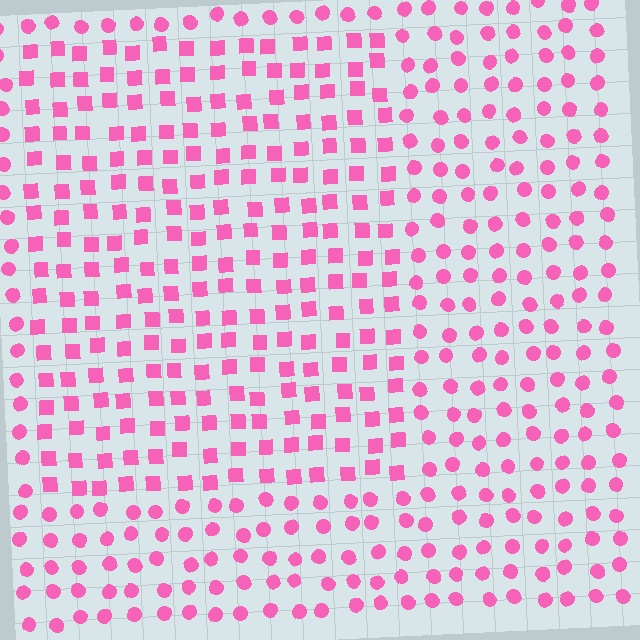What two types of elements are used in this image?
The image uses squares inside the rectangle region and circles outside it.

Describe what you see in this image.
The image is filled with small pink elements arranged in a uniform grid. A rectangle-shaped region contains squares, while the surrounding area contains circles. The boundary is defined purely by the change in element shape.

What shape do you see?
I see a rectangle.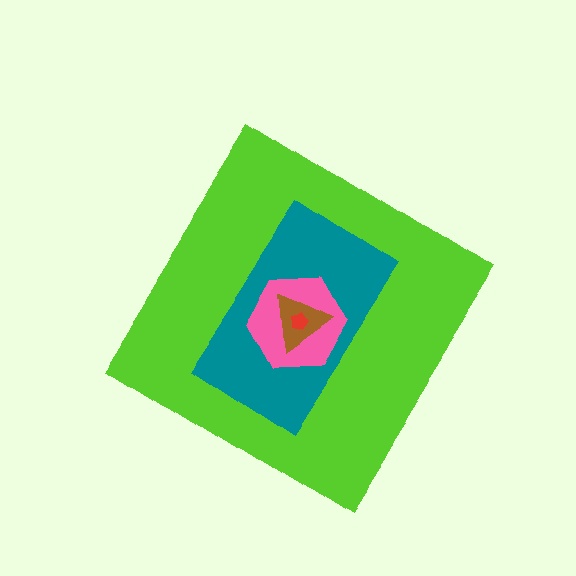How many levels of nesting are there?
5.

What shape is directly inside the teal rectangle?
The pink hexagon.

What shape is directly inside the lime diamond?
The teal rectangle.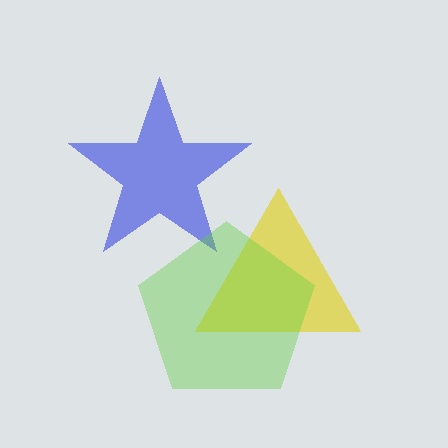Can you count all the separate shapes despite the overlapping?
Yes, there are 3 separate shapes.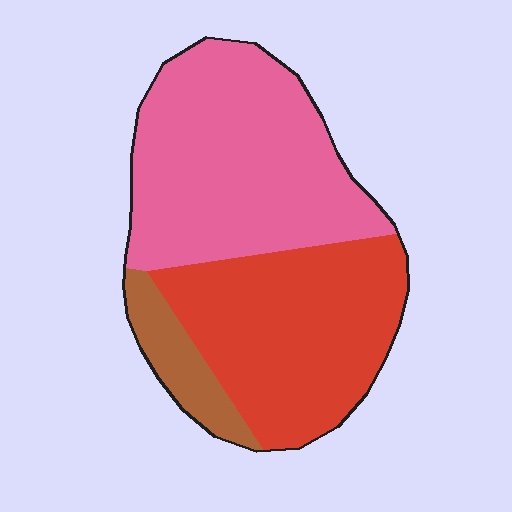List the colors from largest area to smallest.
From largest to smallest: pink, red, brown.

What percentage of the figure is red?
Red covers around 40% of the figure.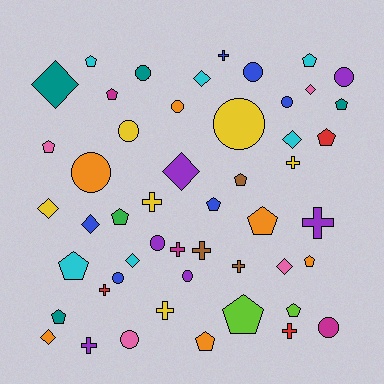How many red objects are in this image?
There are 3 red objects.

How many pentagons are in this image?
There are 16 pentagons.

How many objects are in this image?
There are 50 objects.